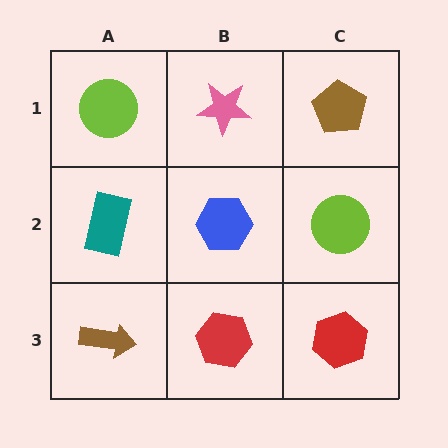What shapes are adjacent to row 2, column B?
A pink star (row 1, column B), a red hexagon (row 3, column B), a teal rectangle (row 2, column A), a lime circle (row 2, column C).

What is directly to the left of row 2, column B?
A teal rectangle.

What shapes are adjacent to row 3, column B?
A blue hexagon (row 2, column B), a brown arrow (row 3, column A), a red hexagon (row 3, column C).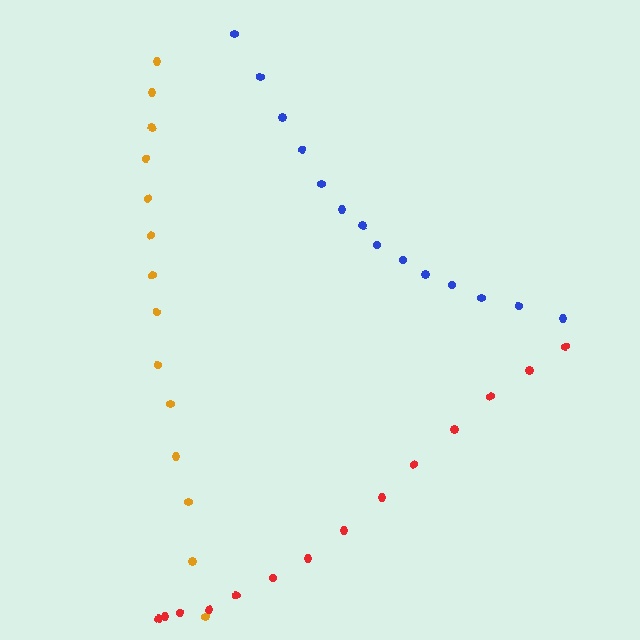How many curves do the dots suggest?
There are 3 distinct paths.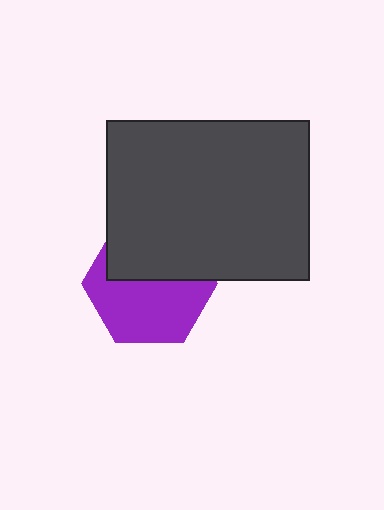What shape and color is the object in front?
The object in front is a dark gray rectangle.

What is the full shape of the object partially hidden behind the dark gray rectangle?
The partially hidden object is a purple hexagon.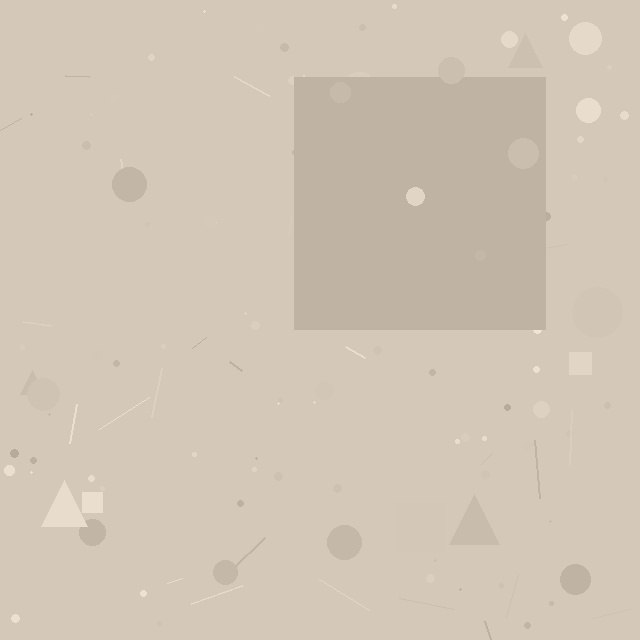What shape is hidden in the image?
A square is hidden in the image.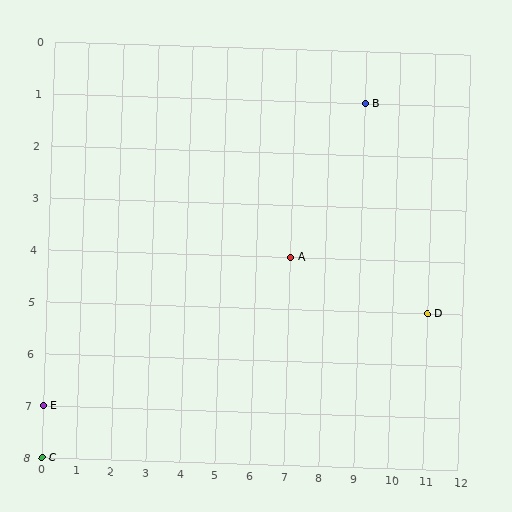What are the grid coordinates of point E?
Point E is at grid coordinates (0, 7).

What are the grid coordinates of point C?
Point C is at grid coordinates (0, 8).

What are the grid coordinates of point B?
Point B is at grid coordinates (9, 1).